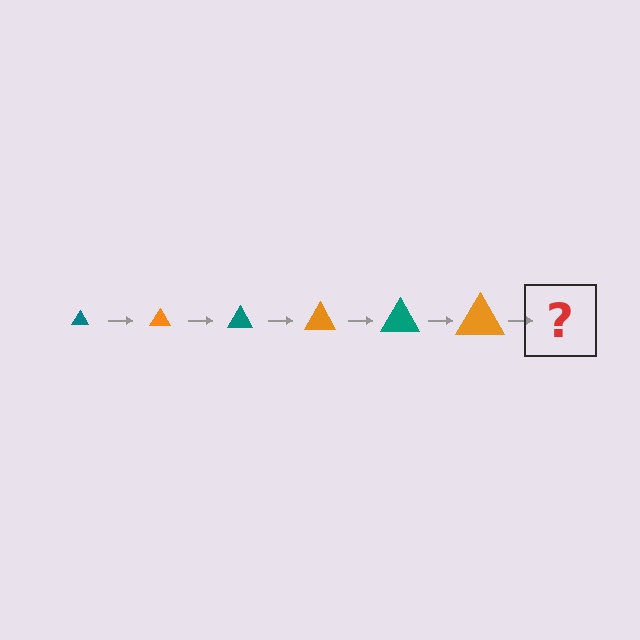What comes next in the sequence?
The next element should be a teal triangle, larger than the previous one.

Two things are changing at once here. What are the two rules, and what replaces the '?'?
The two rules are that the triangle grows larger each step and the color cycles through teal and orange. The '?' should be a teal triangle, larger than the previous one.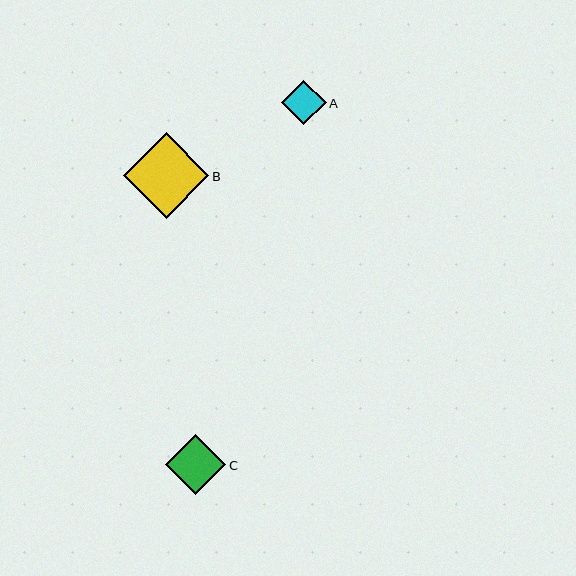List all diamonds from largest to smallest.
From largest to smallest: B, C, A.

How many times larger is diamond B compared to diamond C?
Diamond B is approximately 1.4 times the size of diamond C.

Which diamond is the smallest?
Diamond A is the smallest with a size of approximately 45 pixels.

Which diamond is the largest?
Diamond B is the largest with a size of approximately 85 pixels.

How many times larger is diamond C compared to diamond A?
Diamond C is approximately 1.4 times the size of diamond A.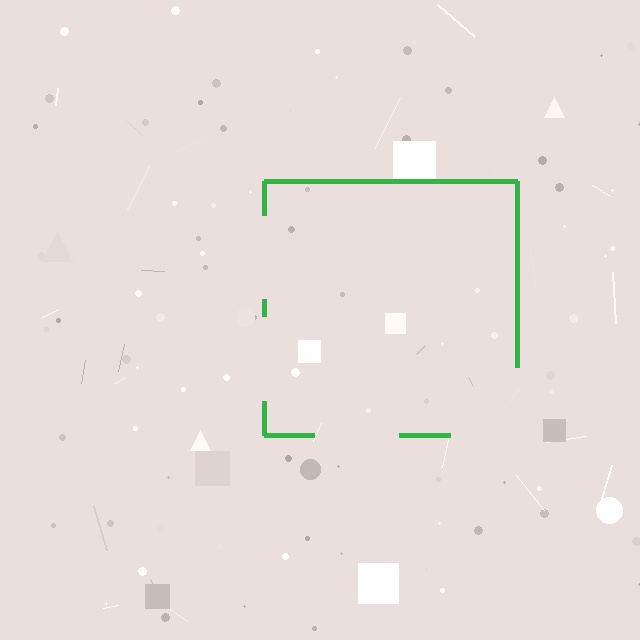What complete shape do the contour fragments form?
The contour fragments form a square.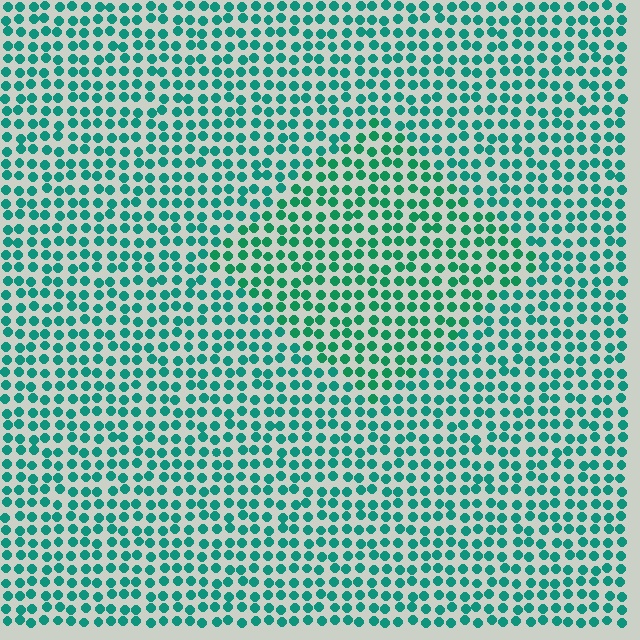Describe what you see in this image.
The image is filled with small teal elements in a uniform arrangement. A diamond-shaped region is visible where the elements are tinted to a slightly different hue, forming a subtle color boundary.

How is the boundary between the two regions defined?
The boundary is defined purely by a slight shift in hue (about 18 degrees). Spacing, size, and orientation are identical on both sides.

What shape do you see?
I see a diamond.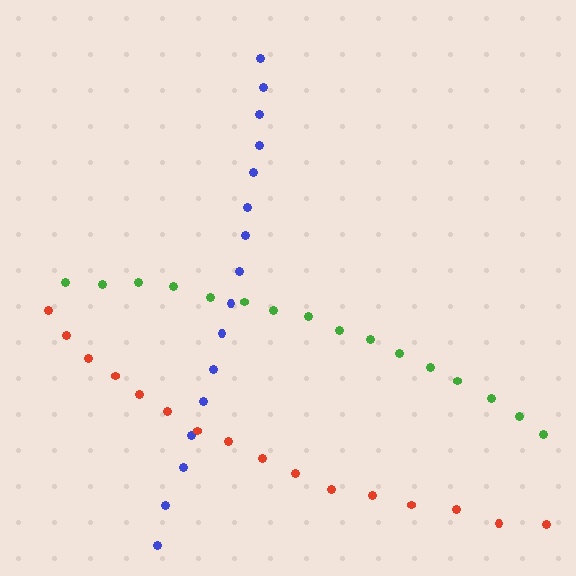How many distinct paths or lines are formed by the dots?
There are 3 distinct paths.